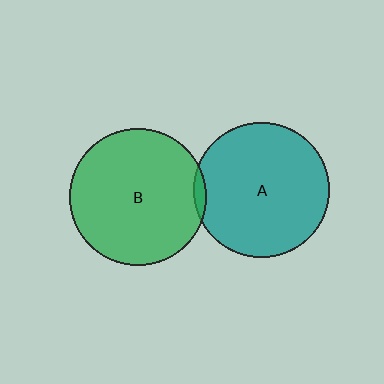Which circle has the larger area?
Circle B (green).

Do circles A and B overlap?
Yes.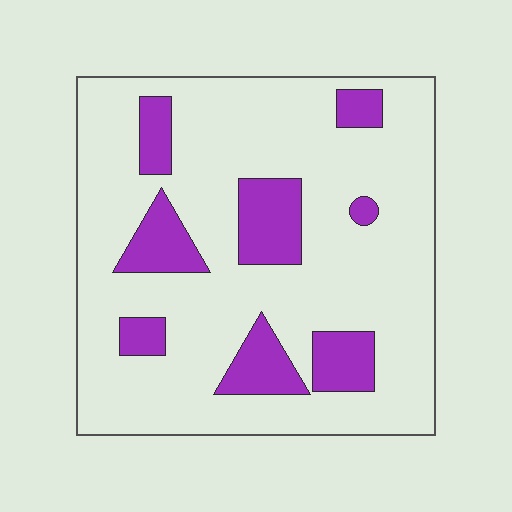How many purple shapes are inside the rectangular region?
8.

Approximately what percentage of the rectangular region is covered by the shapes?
Approximately 20%.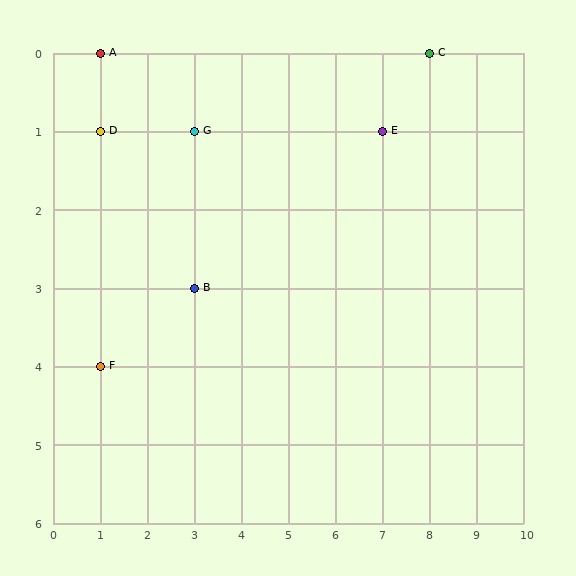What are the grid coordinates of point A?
Point A is at grid coordinates (1, 0).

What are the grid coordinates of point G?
Point G is at grid coordinates (3, 1).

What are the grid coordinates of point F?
Point F is at grid coordinates (1, 4).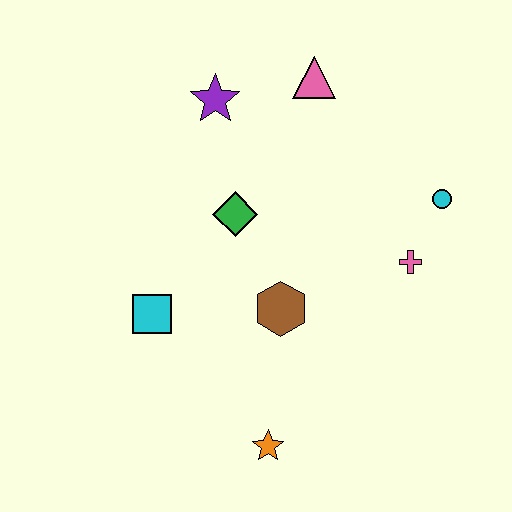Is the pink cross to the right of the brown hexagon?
Yes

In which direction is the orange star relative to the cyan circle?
The orange star is below the cyan circle.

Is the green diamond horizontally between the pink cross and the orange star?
No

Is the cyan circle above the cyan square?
Yes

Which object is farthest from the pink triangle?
The orange star is farthest from the pink triangle.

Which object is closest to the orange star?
The brown hexagon is closest to the orange star.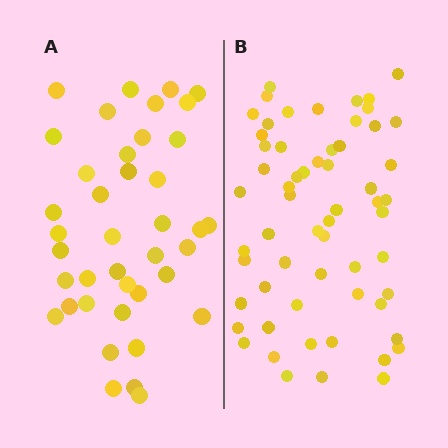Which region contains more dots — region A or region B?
Region B (the right region) has more dots.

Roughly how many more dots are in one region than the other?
Region B has approximately 20 more dots than region A.